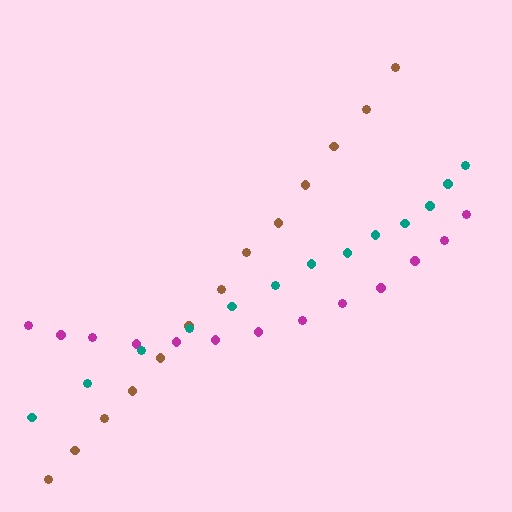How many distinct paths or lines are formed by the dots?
There are 3 distinct paths.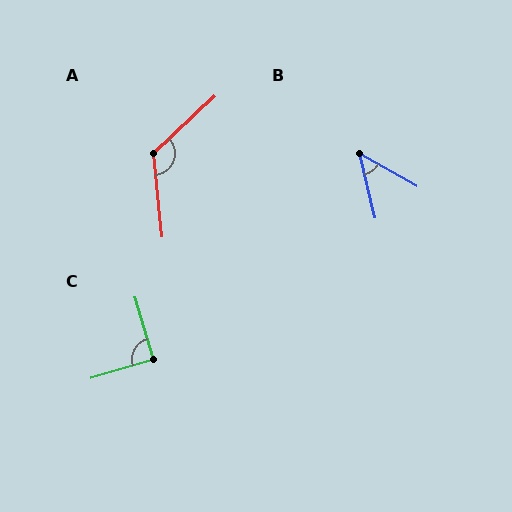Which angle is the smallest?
B, at approximately 47 degrees.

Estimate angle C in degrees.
Approximately 90 degrees.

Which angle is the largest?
A, at approximately 127 degrees.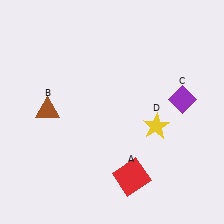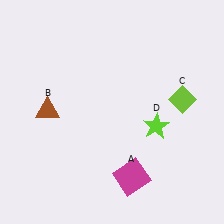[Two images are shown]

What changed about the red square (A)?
In Image 1, A is red. In Image 2, it changed to magenta.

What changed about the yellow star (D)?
In Image 1, D is yellow. In Image 2, it changed to lime.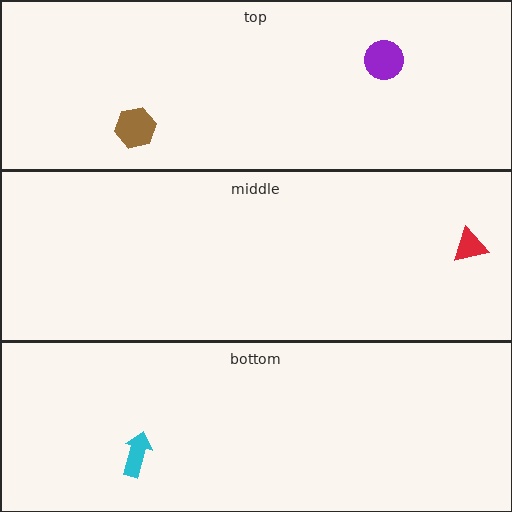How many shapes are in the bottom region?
1.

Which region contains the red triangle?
The middle region.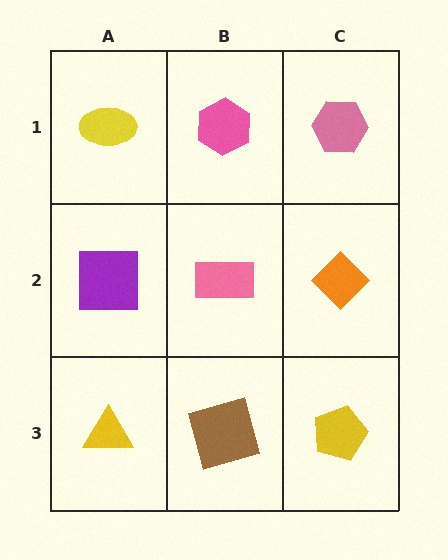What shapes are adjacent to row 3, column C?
An orange diamond (row 2, column C), a brown square (row 3, column B).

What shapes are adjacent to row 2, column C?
A pink hexagon (row 1, column C), a yellow pentagon (row 3, column C), a pink rectangle (row 2, column B).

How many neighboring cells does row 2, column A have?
3.